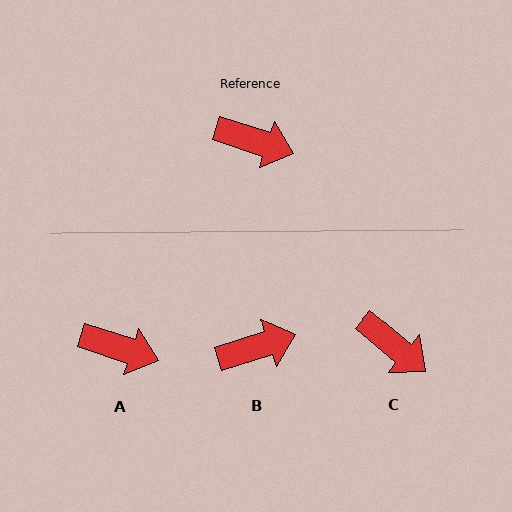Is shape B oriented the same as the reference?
No, it is off by about 36 degrees.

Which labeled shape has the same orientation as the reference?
A.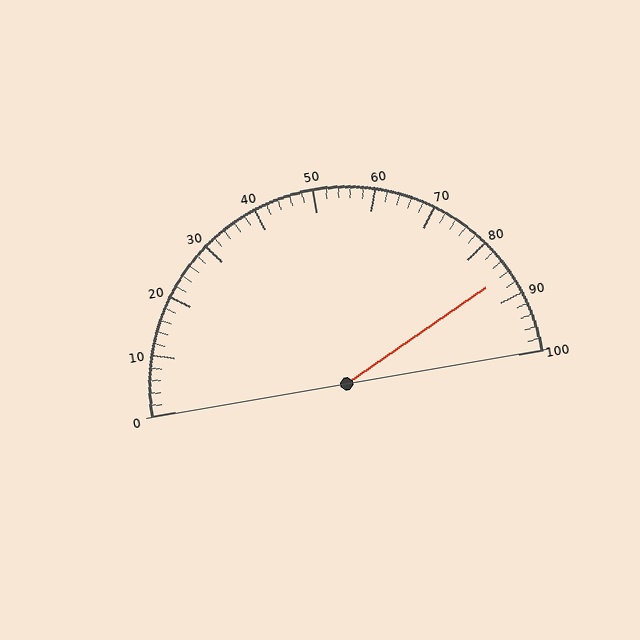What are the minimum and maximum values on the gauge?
The gauge ranges from 0 to 100.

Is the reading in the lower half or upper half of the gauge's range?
The reading is in the upper half of the range (0 to 100).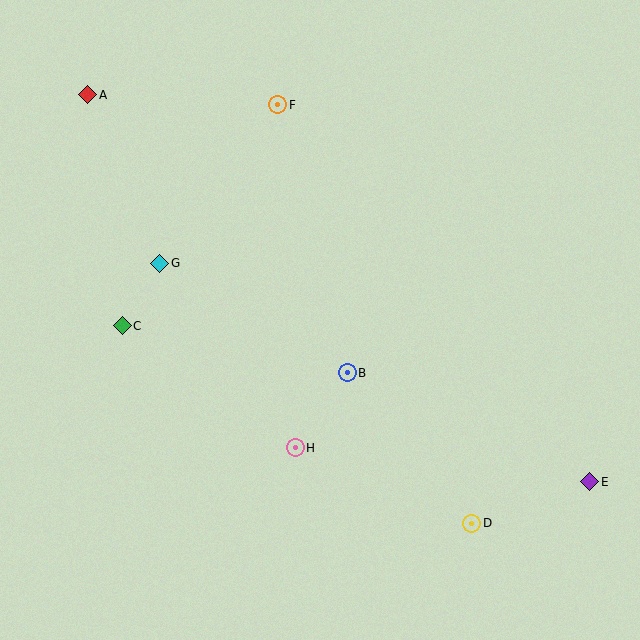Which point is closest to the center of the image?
Point B at (347, 373) is closest to the center.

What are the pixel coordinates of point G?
Point G is at (160, 263).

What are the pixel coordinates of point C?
Point C is at (122, 326).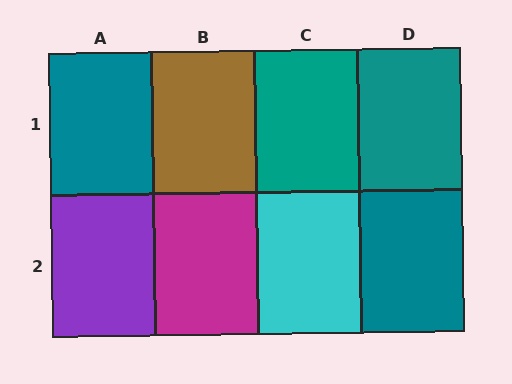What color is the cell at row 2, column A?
Purple.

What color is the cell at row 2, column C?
Cyan.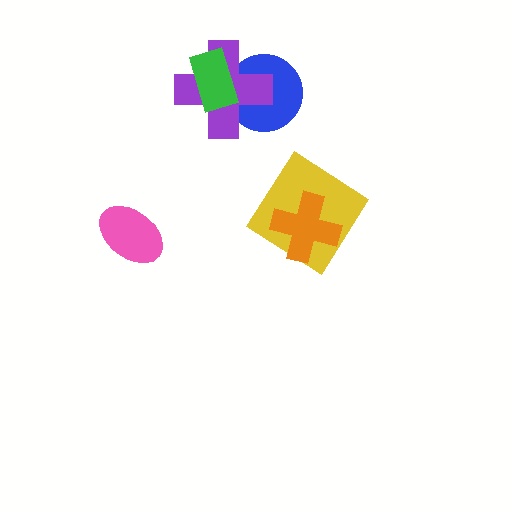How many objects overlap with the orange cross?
1 object overlaps with the orange cross.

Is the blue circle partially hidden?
Yes, it is partially covered by another shape.